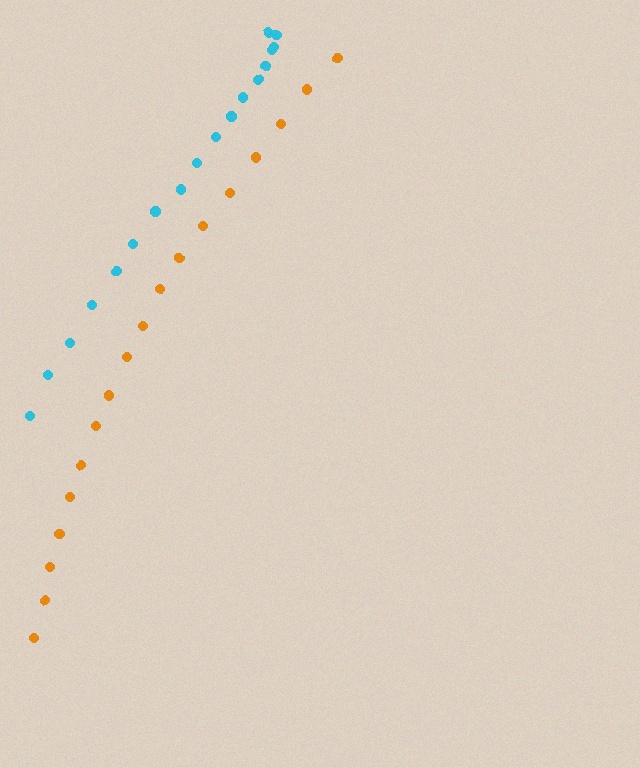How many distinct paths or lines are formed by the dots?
There are 2 distinct paths.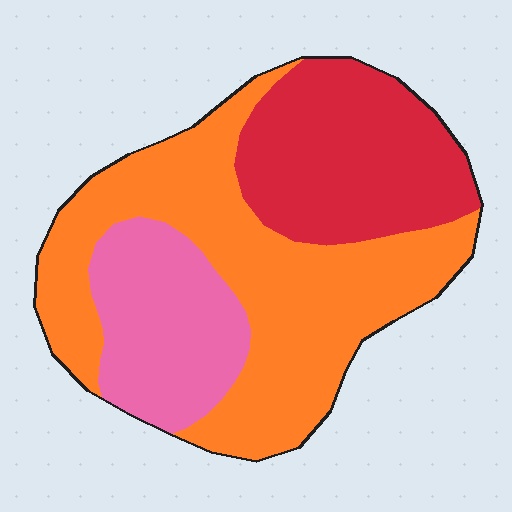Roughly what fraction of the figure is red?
Red covers about 30% of the figure.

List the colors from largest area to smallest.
From largest to smallest: orange, red, pink.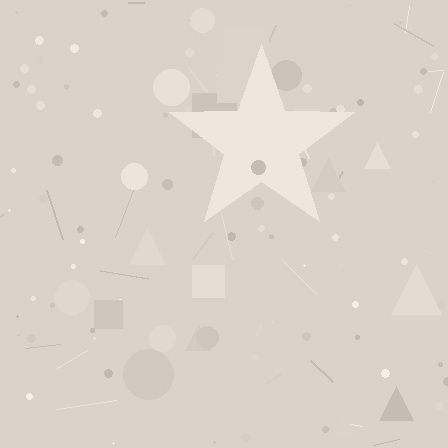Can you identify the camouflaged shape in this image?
The camouflaged shape is a star.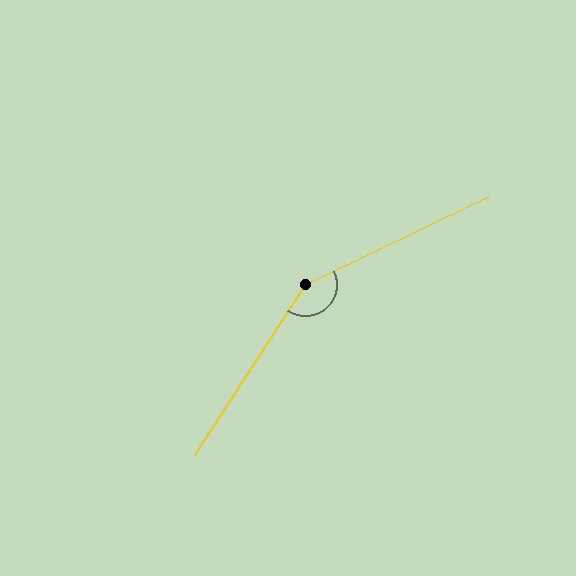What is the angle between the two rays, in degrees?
Approximately 149 degrees.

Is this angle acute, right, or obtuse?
It is obtuse.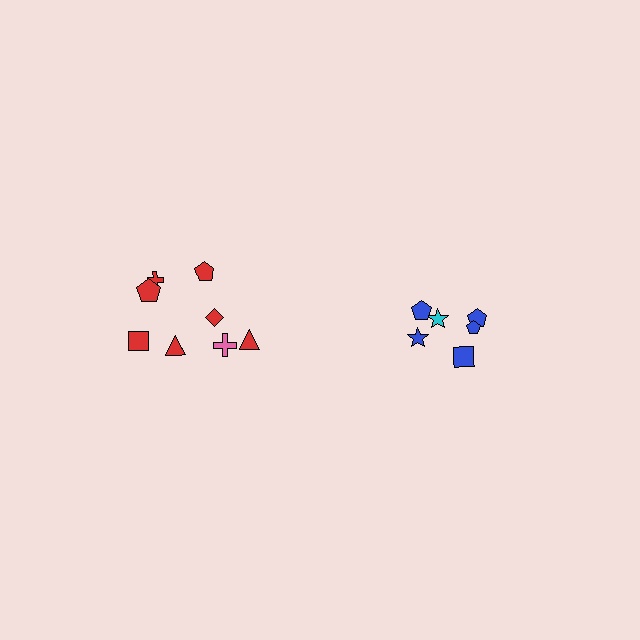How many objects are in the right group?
There are 6 objects.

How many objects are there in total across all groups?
There are 14 objects.